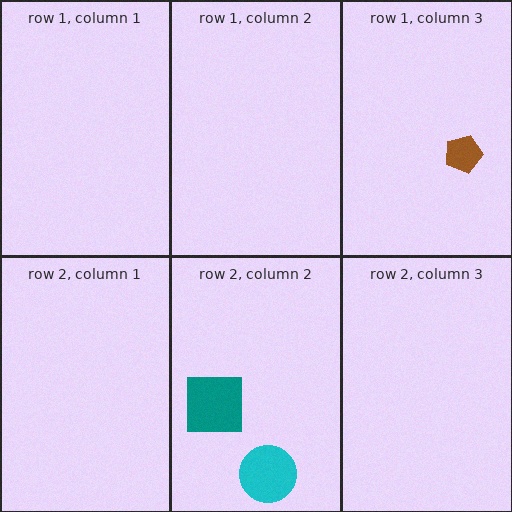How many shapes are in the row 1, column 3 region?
1.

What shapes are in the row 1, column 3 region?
The brown pentagon.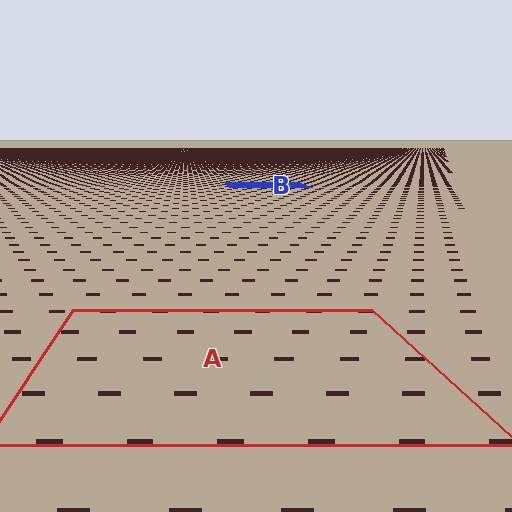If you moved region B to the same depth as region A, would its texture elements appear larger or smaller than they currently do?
They would appear larger. At a closer depth, the same texture elements are projected at a bigger on-screen size.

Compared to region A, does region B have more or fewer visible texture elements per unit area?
Region B has more texture elements per unit area — they are packed more densely because it is farther away.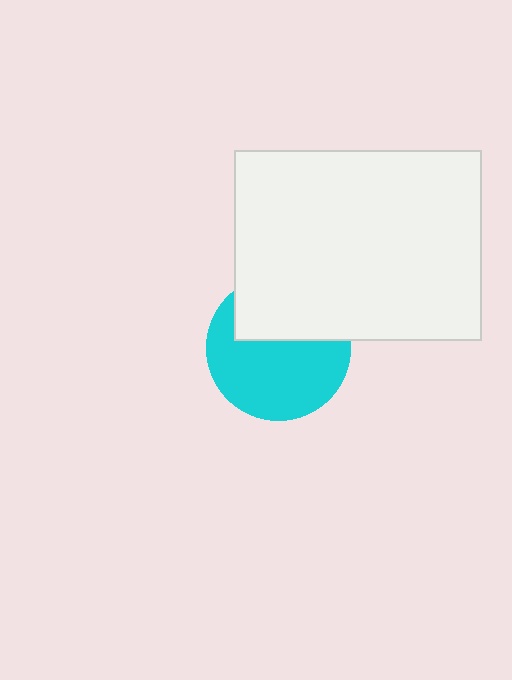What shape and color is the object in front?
The object in front is a white rectangle.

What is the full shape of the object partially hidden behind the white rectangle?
The partially hidden object is a cyan circle.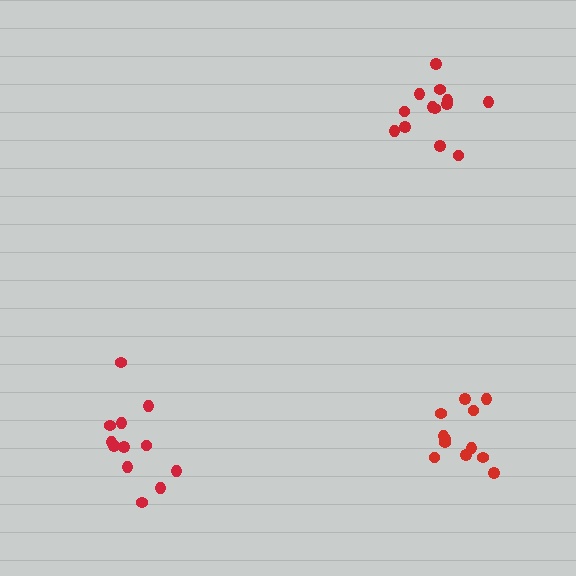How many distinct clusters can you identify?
There are 3 distinct clusters.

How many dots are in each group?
Group 1: 13 dots, Group 2: 12 dots, Group 3: 12 dots (37 total).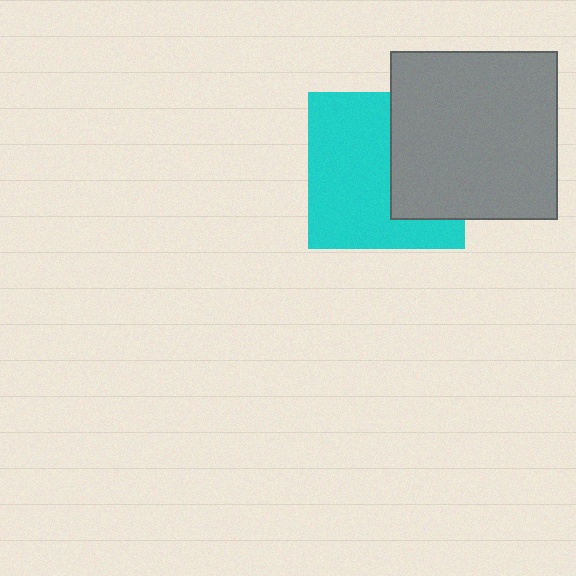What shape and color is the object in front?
The object in front is a gray square.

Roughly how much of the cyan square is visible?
About half of it is visible (roughly 61%).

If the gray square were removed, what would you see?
You would see the complete cyan square.